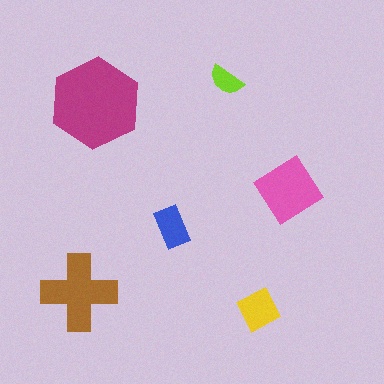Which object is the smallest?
The lime semicircle.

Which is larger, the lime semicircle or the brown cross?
The brown cross.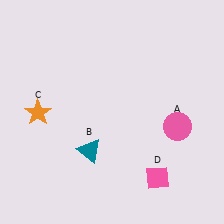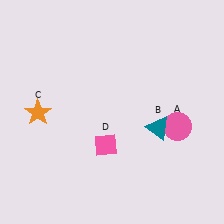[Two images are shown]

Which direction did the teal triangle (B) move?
The teal triangle (B) moved right.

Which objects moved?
The objects that moved are: the teal triangle (B), the pink diamond (D).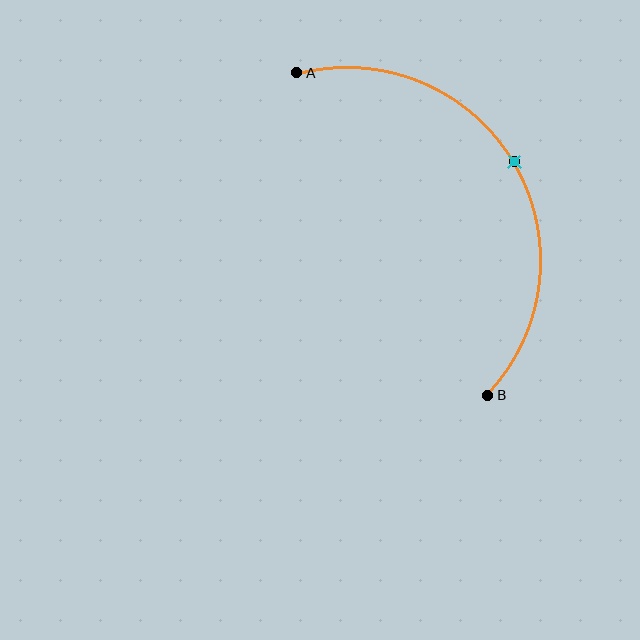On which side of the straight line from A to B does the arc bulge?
The arc bulges to the right of the straight line connecting A and B.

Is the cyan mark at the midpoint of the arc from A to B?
Yes. The cyan mark lies on the arc at equal arc-length from both A and B — it is the arc midpoint.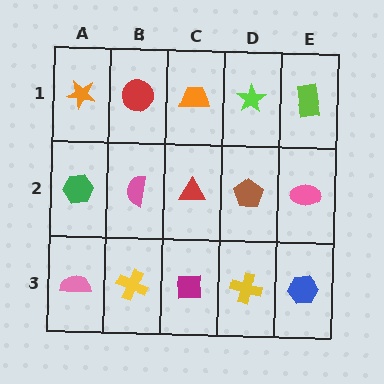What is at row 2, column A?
A green hexagon.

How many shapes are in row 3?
5 shapes.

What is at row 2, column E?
A pink ellipse.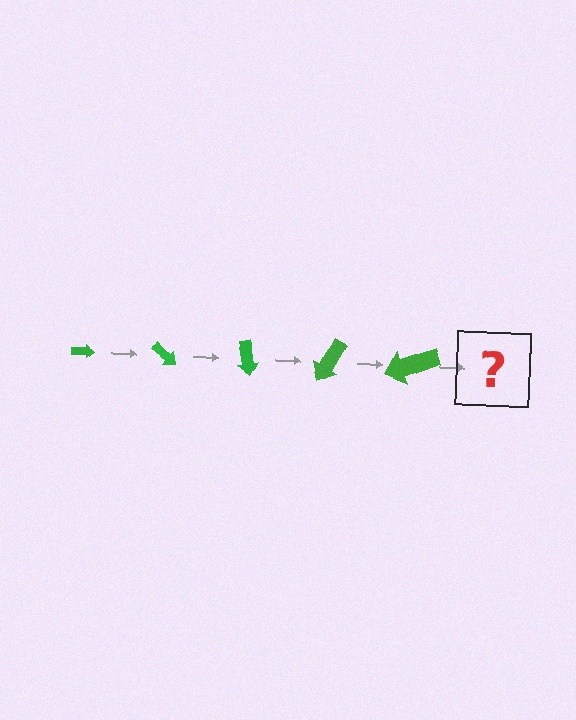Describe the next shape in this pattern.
It should be an arrow, larger than the previous one and rotated 200 degrees from the start.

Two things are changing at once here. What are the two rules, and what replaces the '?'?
The two rules are that the arrow grows larger each step and it rotates 40 degrees each step. The '?' should be an arrow, larger than the previous one and rotated 200 degrees from the start.